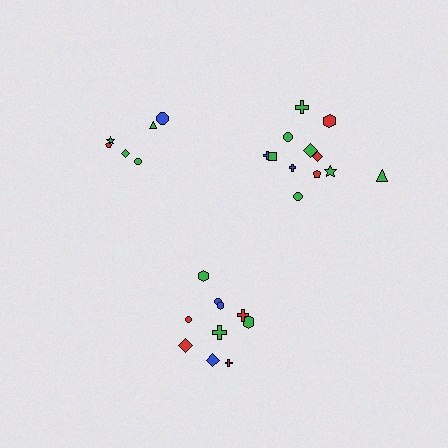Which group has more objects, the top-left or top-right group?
The top-right group.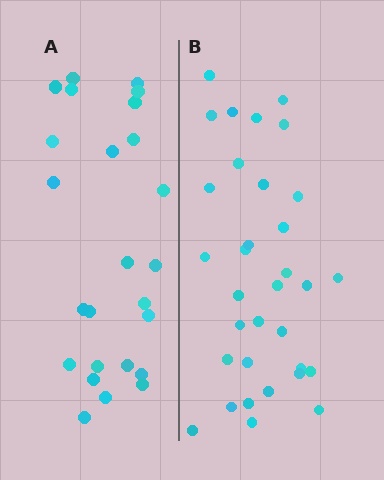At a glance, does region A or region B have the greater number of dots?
Region B (the right region) has more dots.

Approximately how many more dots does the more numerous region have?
Region B has roughly 8 or so more dots than region A.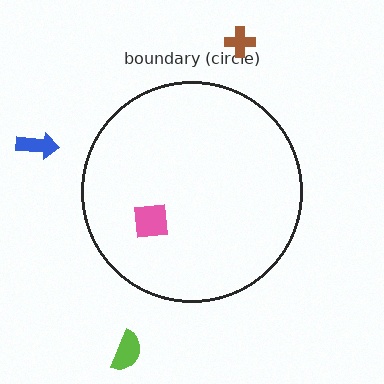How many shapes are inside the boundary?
1 inside, 3 outside.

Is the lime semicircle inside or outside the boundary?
Outside.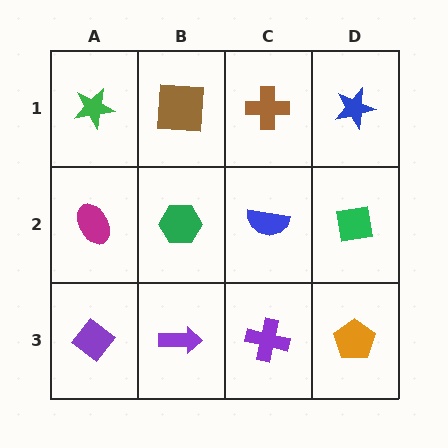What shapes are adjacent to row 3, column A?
A magenta ellipse (row 2, column A), a purple arrow (row 3, column B).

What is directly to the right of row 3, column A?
A purple arrow.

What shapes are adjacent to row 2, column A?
A green star (row 1, column A), a purple diamond (row 3, column A), a green hexagon (row 2, column B).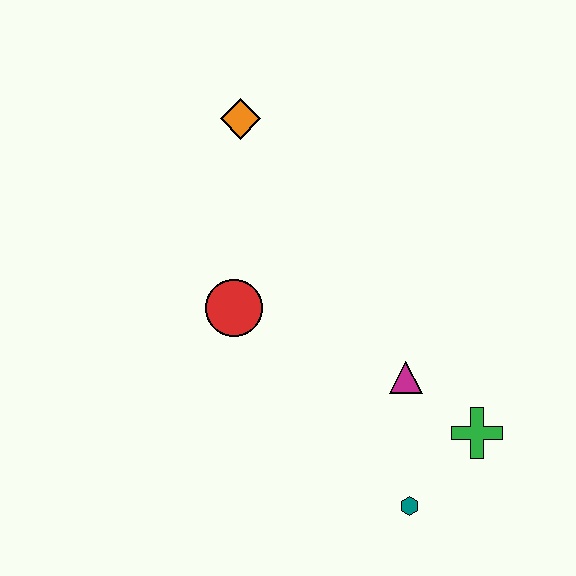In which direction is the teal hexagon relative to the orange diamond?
The teal hexagon is below the orange diamond.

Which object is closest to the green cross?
The magenta triangle is closest to the green cross.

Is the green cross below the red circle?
Yes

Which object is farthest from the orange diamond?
The teal hexagon is farthest from the orange diamond.